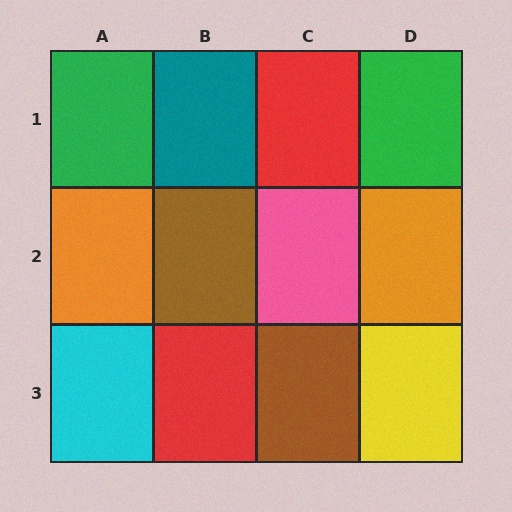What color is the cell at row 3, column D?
Yellow.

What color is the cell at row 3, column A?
Cyan.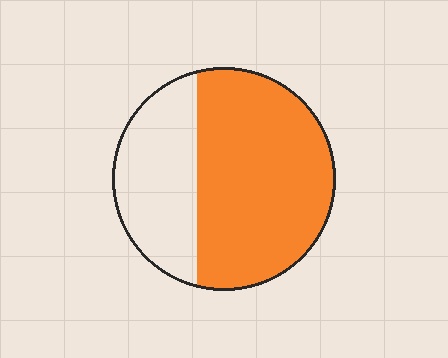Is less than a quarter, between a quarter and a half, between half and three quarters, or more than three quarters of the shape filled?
Between half and three quarters.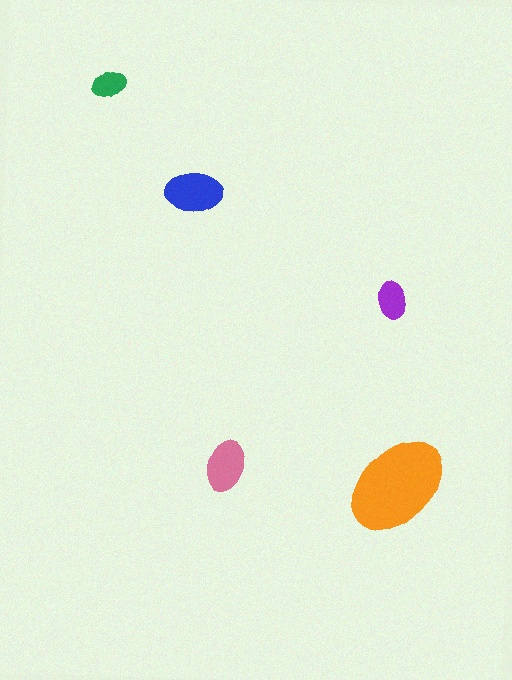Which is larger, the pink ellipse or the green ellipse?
The pink one.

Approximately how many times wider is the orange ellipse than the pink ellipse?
About 2 times wider.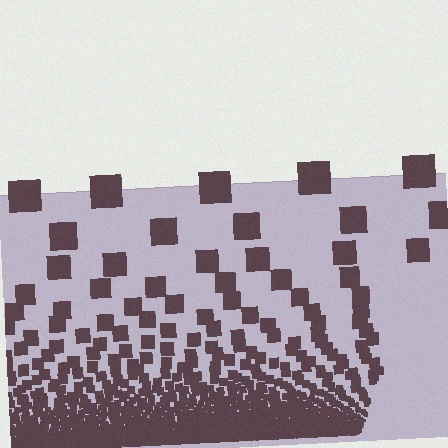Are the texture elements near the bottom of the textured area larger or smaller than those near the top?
Smaller. The gradient is inverted — elements near the bottom are smaller and denser.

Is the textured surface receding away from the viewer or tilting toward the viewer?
The surface appears to tilt toward the viewer. Texture elements get larger and sparser toward the top.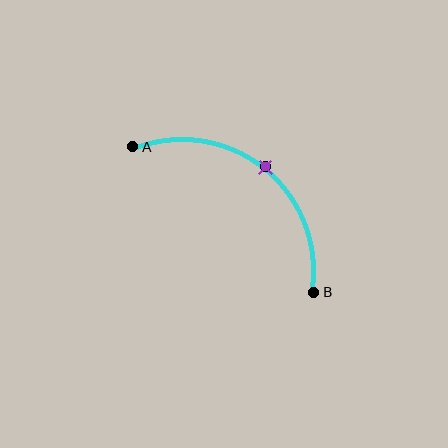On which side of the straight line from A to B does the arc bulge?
The arc bulges above and to the right of the straight line connecting A and B.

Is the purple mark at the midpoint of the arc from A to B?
Yes. The purple mark lies on the arc at equal arc-length from both A and B — it is the arc midpoint.